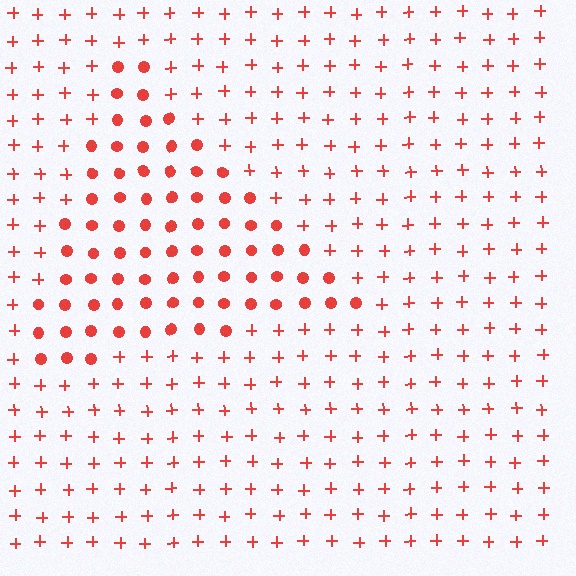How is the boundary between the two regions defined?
The boundary is defined by a change in element shape: circles inside vs. plus signs outside. All elements share the same color and spacing.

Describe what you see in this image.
The image is filled with small red elements arranged in a uniform grid. A triangle-shaped region contains circles, while the surrounding area contains plus signs. The boundary is defined purely by the change in element shape.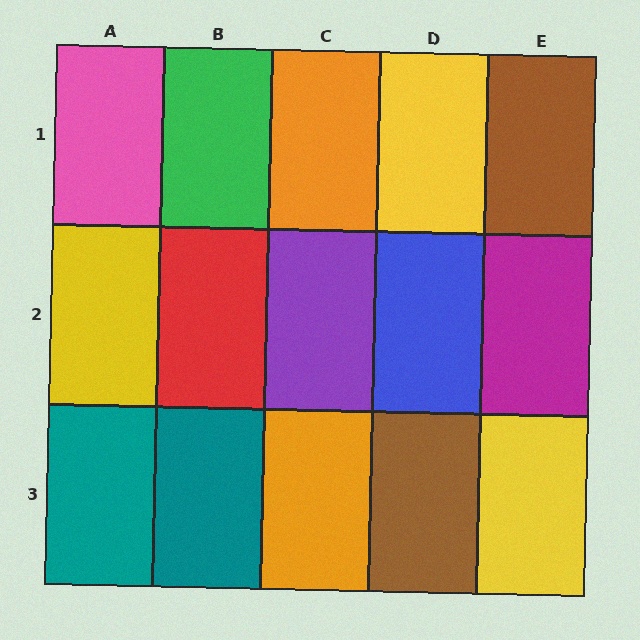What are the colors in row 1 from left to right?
Pink, green, orange, yellow, brown.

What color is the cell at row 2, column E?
Magenta.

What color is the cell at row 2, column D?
Blue.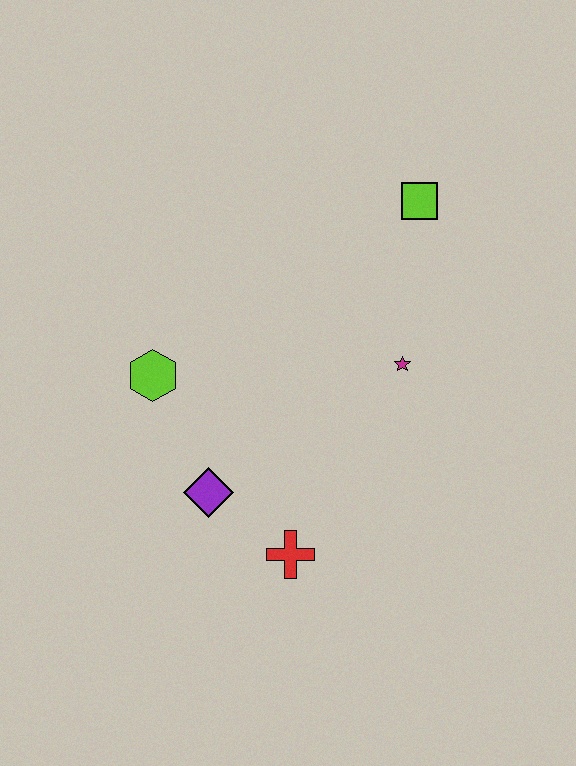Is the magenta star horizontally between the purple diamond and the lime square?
Yes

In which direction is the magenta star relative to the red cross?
The magenta star is above the red cross.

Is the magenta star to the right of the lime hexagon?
Yes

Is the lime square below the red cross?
No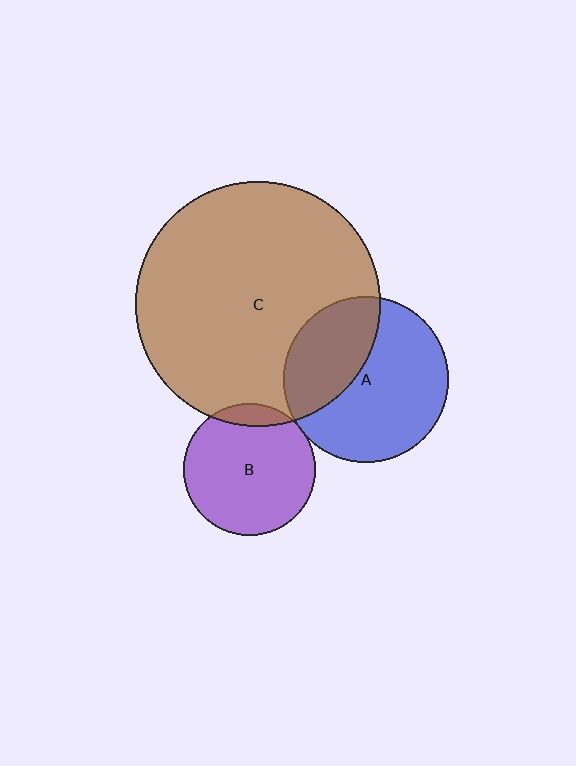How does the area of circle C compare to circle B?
Approximately 3.4 times.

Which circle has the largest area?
Circle C (brown).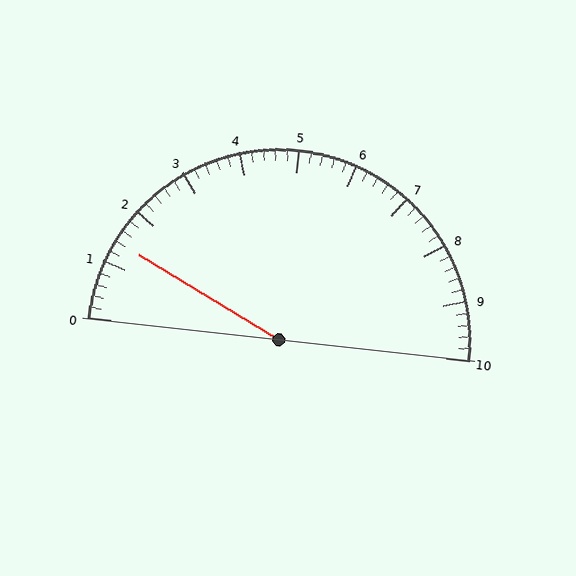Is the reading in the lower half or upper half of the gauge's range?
The reading is in the lower half of the range (0 to 10).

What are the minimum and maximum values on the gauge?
The gauge ranges from 0 to 10.